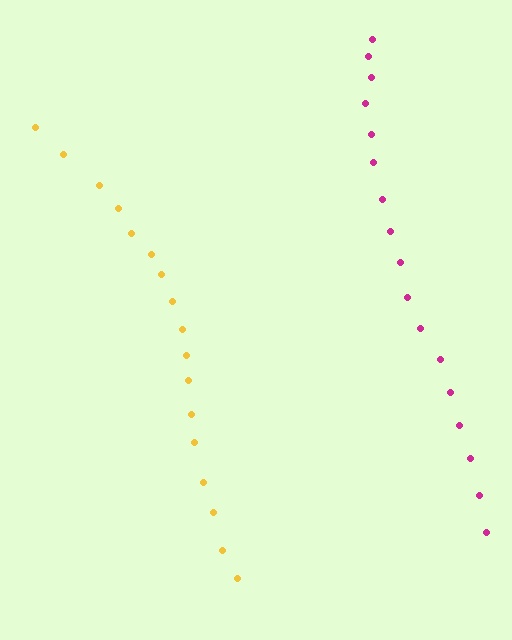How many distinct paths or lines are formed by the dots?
There are 2 distinct paths.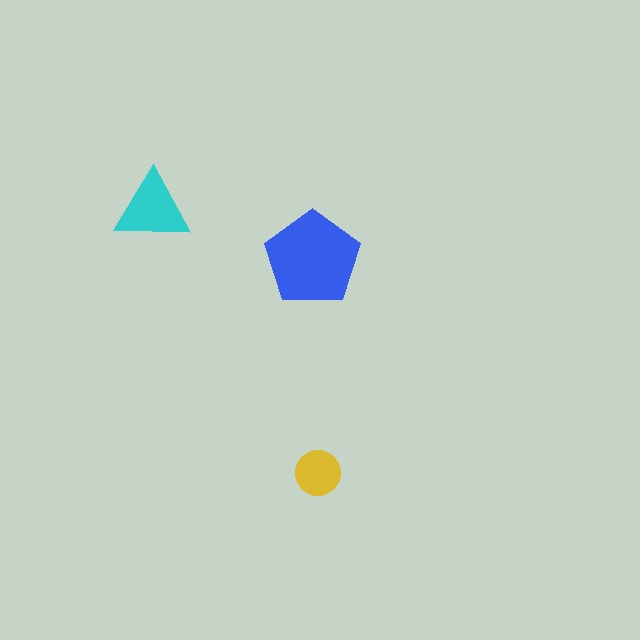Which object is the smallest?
The yellow circle.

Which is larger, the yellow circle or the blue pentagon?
The blue pentagon.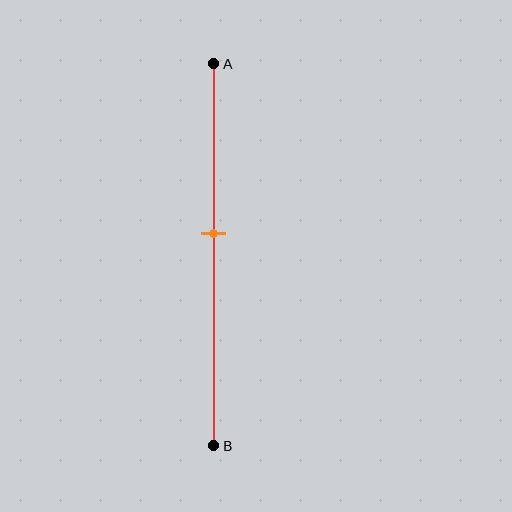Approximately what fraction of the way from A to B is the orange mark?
The orange mark is approximately 45% of the way from A to B.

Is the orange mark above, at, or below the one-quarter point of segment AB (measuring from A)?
The orange mark is below the one-quarter point of segment AB.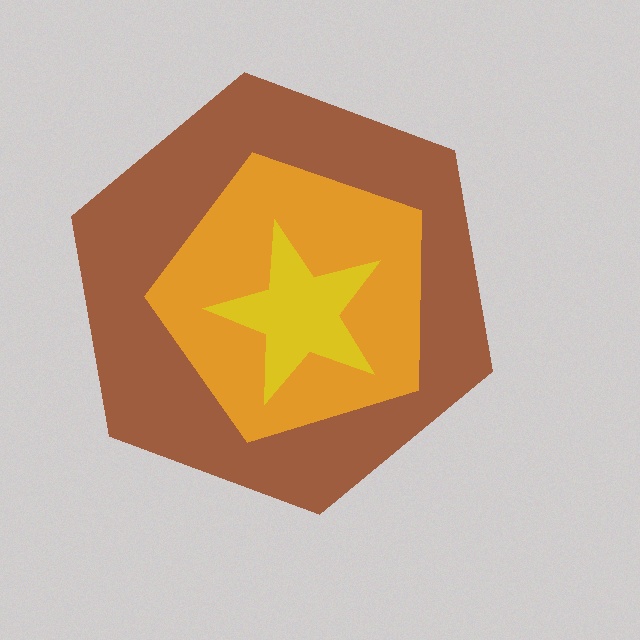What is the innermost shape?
The yellow star.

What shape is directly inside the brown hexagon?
The orange pentagon.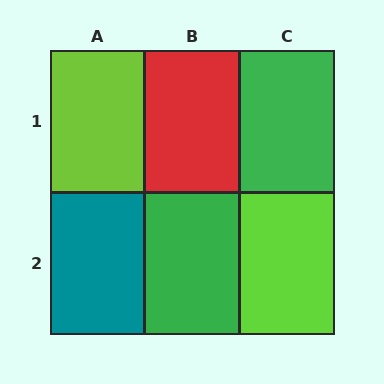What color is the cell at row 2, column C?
Lime.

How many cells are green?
2 cells are green.